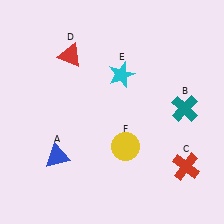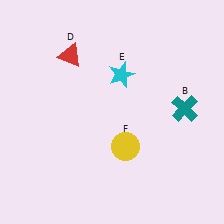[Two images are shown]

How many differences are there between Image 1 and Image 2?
There are 2 differences between the two images.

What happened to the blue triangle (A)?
The blue triangle (A) was removed in Image 2. It was in the bottom-left area of Image 1.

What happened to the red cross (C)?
The red cross (C) was removed in Image 2. It was in the bottom-right area of Image 1.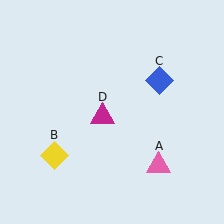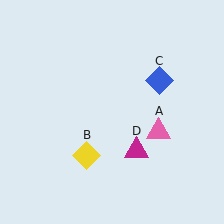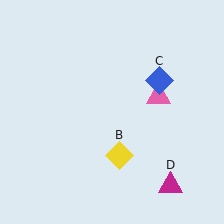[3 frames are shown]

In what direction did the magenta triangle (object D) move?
The magenta triangle (object D) moved down and to the right.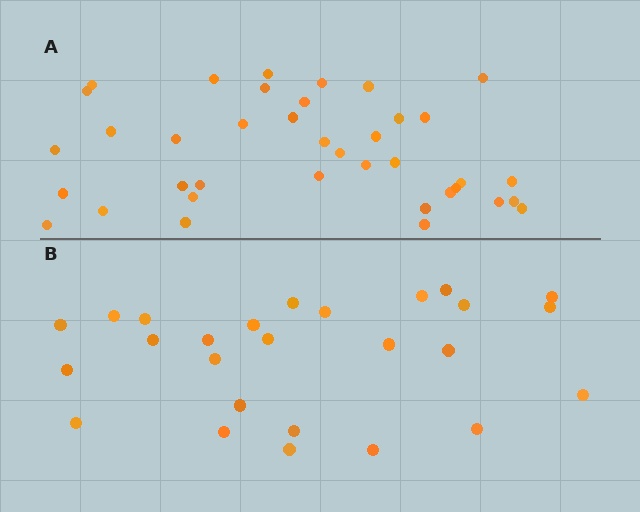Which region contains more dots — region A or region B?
Region A (the top region) has more dots.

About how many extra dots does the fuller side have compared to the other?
Region A has roughly 12 or so more dots than region B.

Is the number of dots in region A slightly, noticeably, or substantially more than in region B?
Region A has substantially more. The ratio is roughly 1.5 to 1.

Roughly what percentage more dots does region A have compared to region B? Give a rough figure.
About 45% more.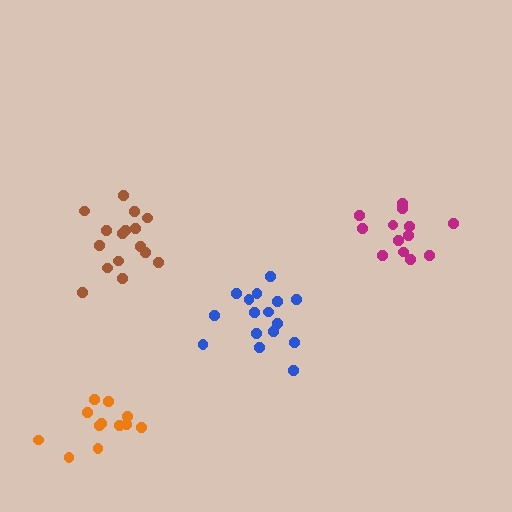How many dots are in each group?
Group 1: 16 dots, Group 2: 12 dots, Group 3: 16 dots, Group 4: 13 dots (57 total).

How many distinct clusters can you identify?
There are 4 distinct clusters.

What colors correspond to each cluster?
The clusters are colored: brown, orange, blue, magenta.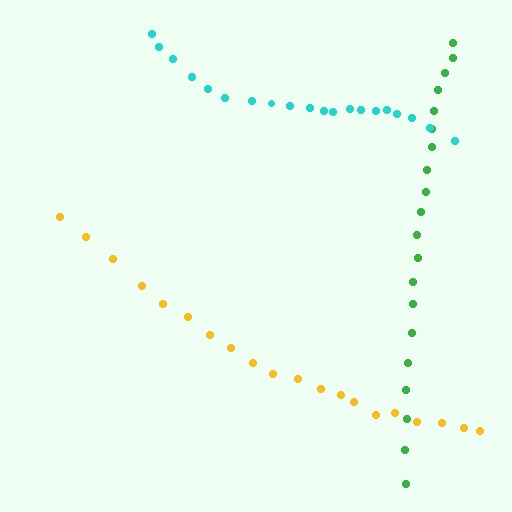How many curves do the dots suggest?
There are 3 distinct paths.